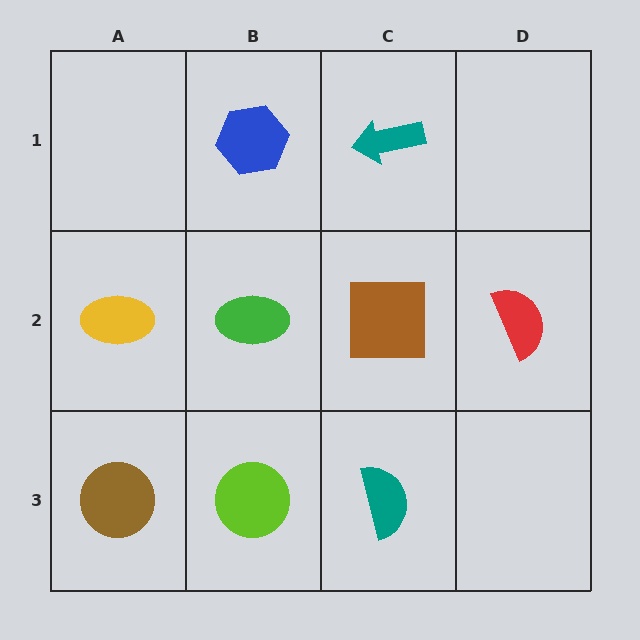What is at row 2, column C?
A brown square.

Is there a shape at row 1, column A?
No, that cell is empty.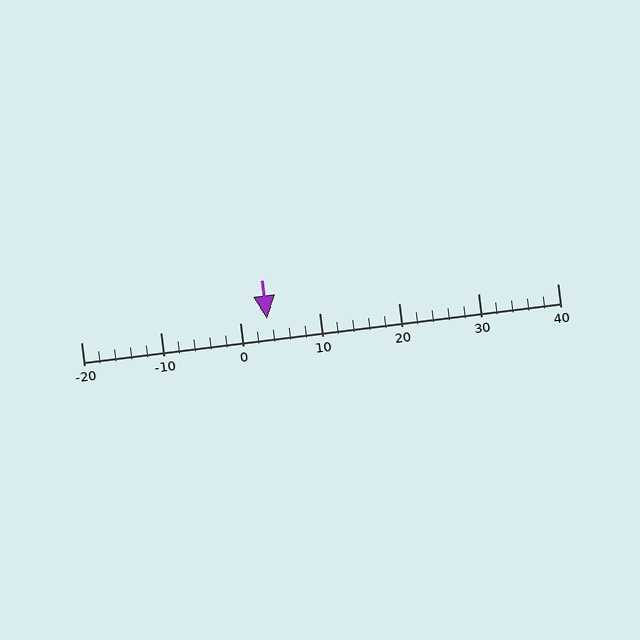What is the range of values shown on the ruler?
The ruler shows values from -20 to 40.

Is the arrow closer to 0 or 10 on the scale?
The arrow is closer to 0.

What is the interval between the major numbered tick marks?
The major tick marks are spaced 10 units apart.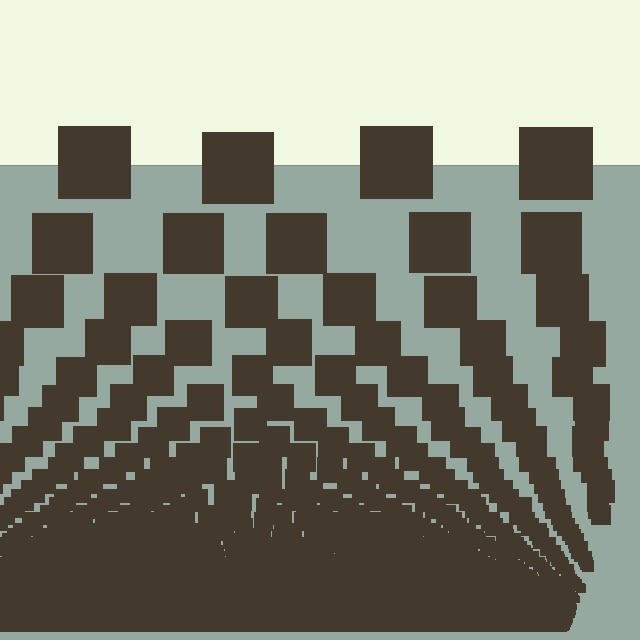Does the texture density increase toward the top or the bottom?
Density increases toward the bottom.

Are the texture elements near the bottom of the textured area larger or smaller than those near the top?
Smaller. The gradient is inverted — elements near the bottom are smaller and denser.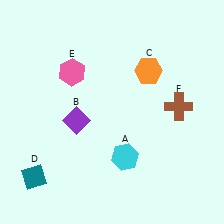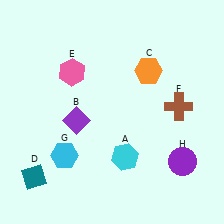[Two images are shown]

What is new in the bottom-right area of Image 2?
A purple circle (H) was added in the bottom-right area of Image 2.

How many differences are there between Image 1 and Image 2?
There are 2 differences between the two images.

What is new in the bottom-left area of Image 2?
A cyan hexagon (G) was added in the bottom-left area of Image 2.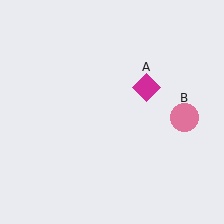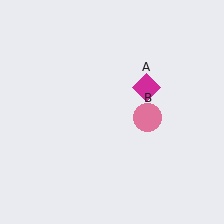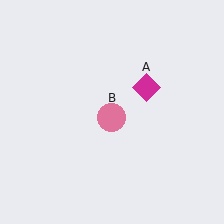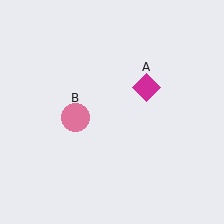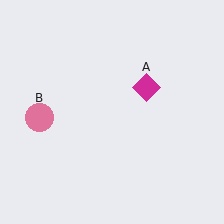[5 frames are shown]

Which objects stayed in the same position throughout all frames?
Magenta diamond (object A) remained stationary.